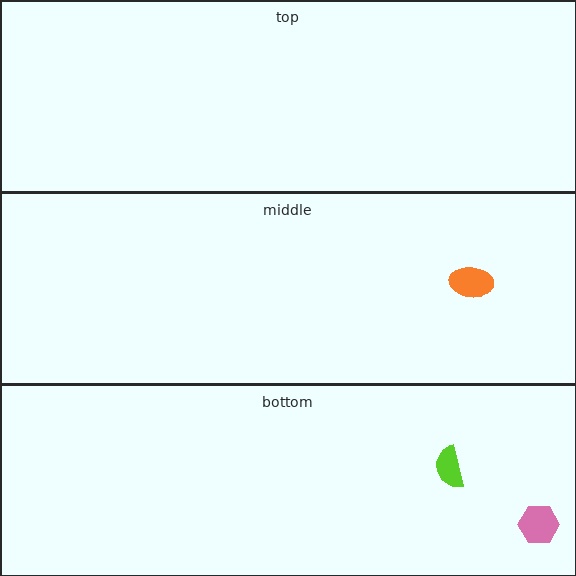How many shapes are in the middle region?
1.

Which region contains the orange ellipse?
The middle region.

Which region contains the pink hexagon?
The bottom region.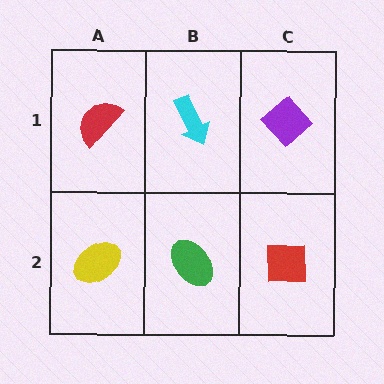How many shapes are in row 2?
3 shapes.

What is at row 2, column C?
A red square.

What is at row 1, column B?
A cyan arrow.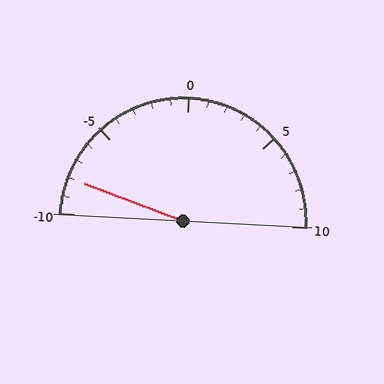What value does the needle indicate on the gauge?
The needle indicates approximately -8.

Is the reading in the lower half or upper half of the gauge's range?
The reading is in the lower half of the range (-10 to 10).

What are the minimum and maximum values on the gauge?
The gauge ranges from -10 to 10.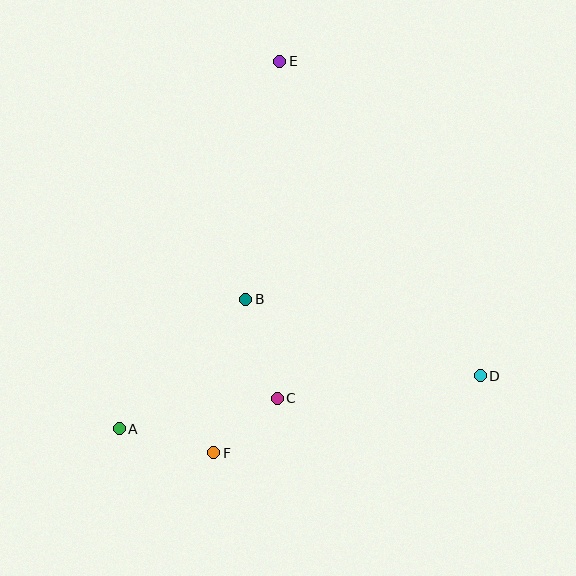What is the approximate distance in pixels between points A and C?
The distance between A and C is approximately 161 pixels.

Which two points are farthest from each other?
Points A and E are farthest from each other.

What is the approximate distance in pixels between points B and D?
The distance between B and D is approximately 246 pixels.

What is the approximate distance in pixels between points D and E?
The distance between D and E is approximately 373 pixels.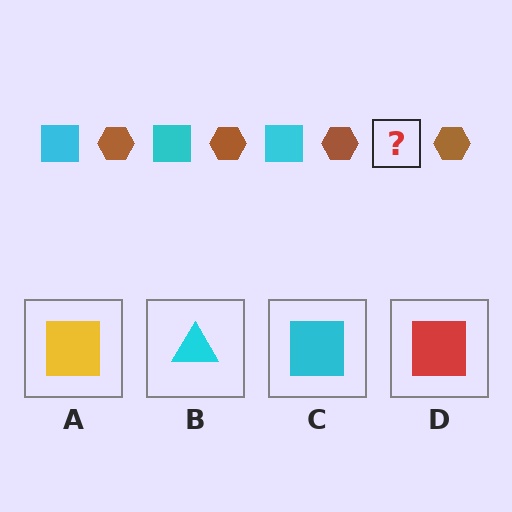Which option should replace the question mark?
Option C.